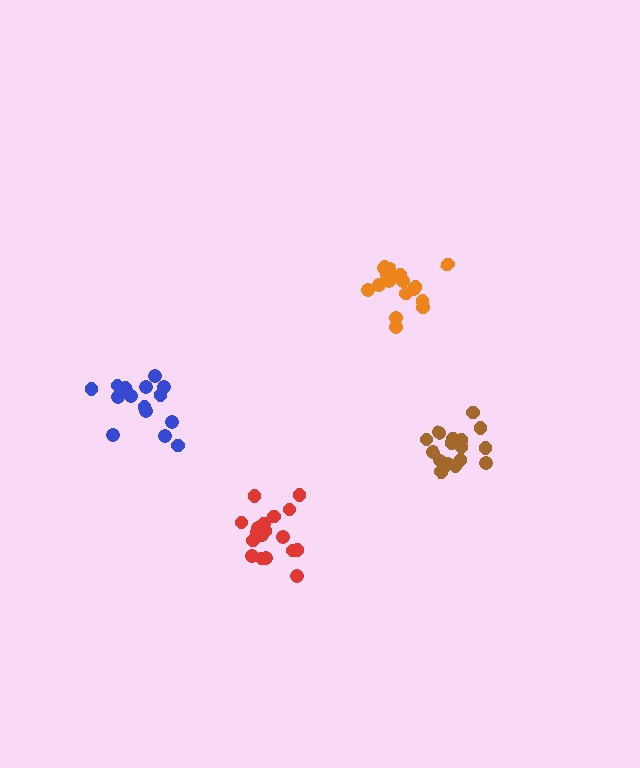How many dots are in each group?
Group 1: 16 dots, Group 2: 17 dots, Group 3: 20 dots, Group 4: 20 dots (73 total).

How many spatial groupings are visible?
There are 4 spatial groupings.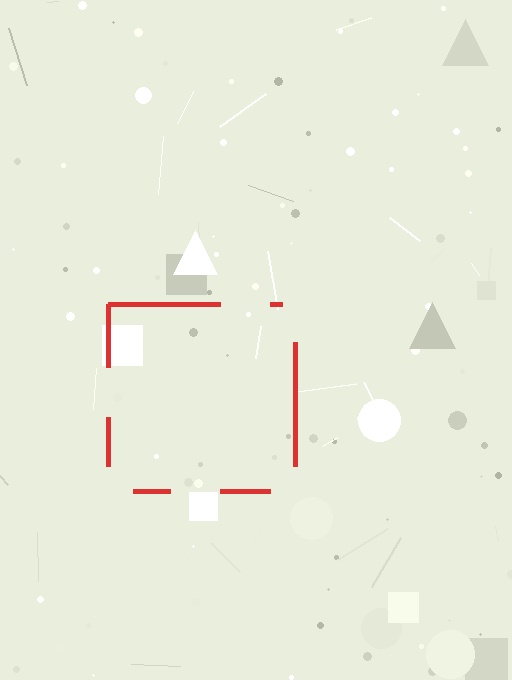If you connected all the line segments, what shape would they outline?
They would outline a square.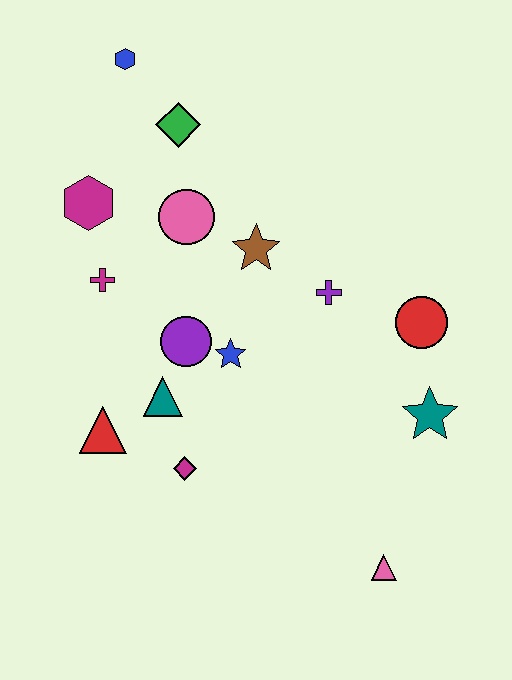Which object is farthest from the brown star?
The pink triangle is farthest from the brown star.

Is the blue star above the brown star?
No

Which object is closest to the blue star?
The purple circle is closest to the blue star.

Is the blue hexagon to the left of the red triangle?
No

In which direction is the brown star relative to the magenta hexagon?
The brown star is to the right of the magenta hexagon.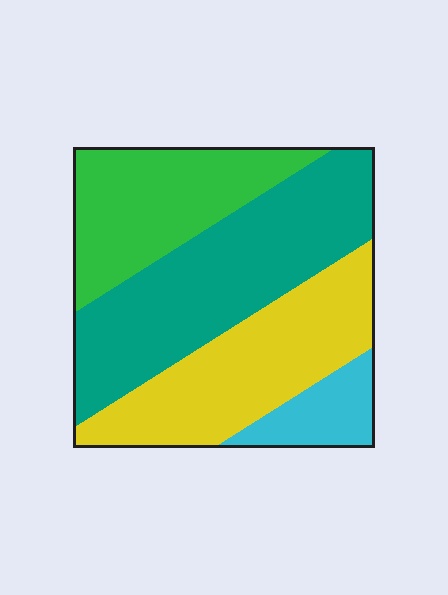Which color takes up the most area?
Teal, at roughly 40%.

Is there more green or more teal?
Teal.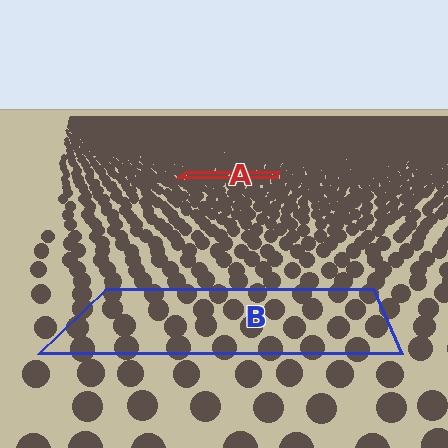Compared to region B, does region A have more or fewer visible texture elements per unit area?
Region A has more texture elements per unit area — they are packed more densely because it is farther away.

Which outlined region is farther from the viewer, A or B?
Region A is farther from the viewer — the texture elements inside it appear smaller and more densely packed.